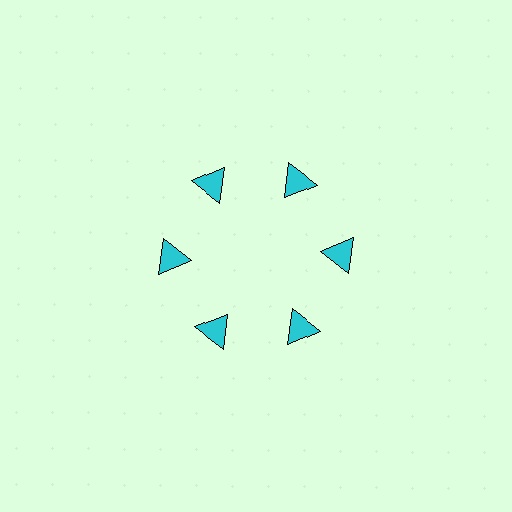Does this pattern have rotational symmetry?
Yes, this pattern has 6-fold rotational symmetry. It looks the same after rotating 60 degrees around the center.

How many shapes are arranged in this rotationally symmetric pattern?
There are 6 shapes, arranged in 6 groups of 1.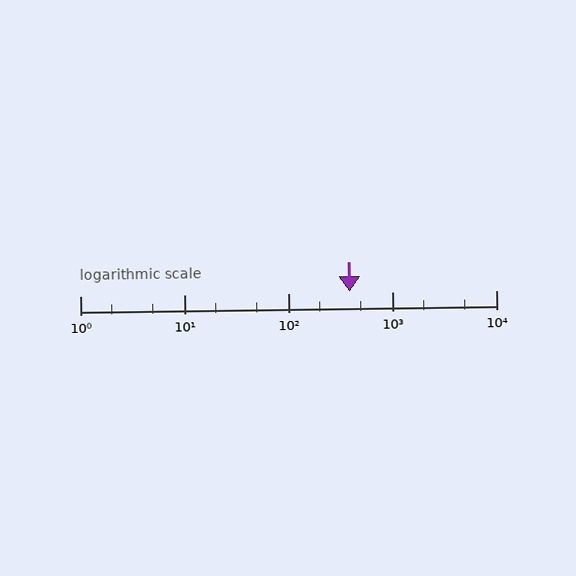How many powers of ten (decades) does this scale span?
The scale spans 4 decades, from 1 to 10000.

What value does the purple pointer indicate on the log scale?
The pointer indicates approximately 390.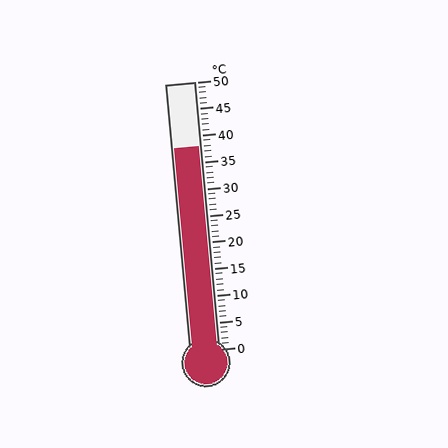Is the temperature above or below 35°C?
The temperature is above 35°C.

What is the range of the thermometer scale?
The thermometer scale ranges from 0°C to 50°C.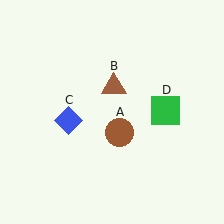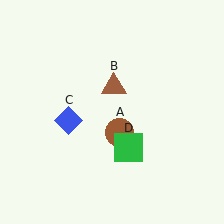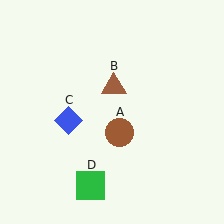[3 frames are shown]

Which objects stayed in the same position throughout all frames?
Brown circle (object A) and brown triangle (object B) and blue diamond (object C) remained stationary.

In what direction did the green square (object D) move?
The green square (object D) moved down and to the left.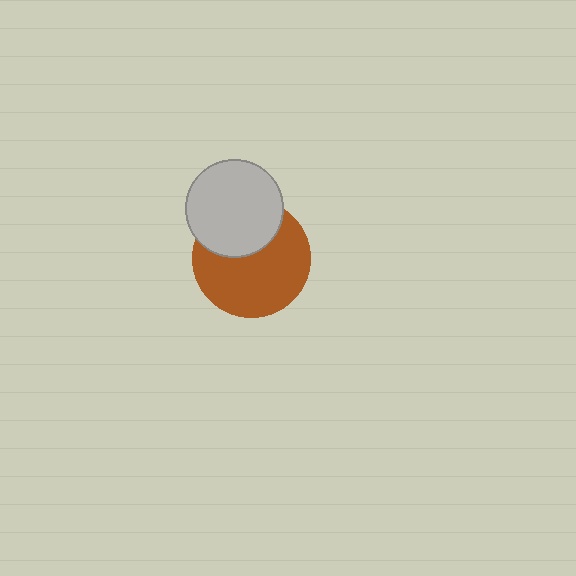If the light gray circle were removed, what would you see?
You would see the complete brown circle.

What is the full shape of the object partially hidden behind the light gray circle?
The partially hidden object is a brown circle.